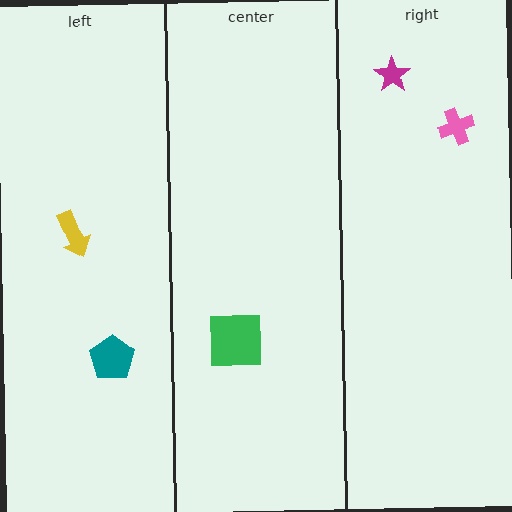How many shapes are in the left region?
2.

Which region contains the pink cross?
The right region.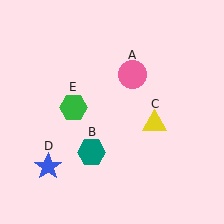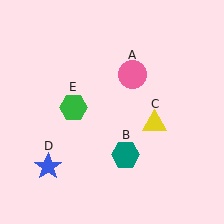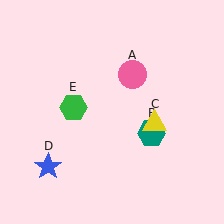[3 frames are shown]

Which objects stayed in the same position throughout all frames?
Pink circle (object A) and yellow triangle (object C) and blue star (object D) and green hexagon (object E) remained stationary.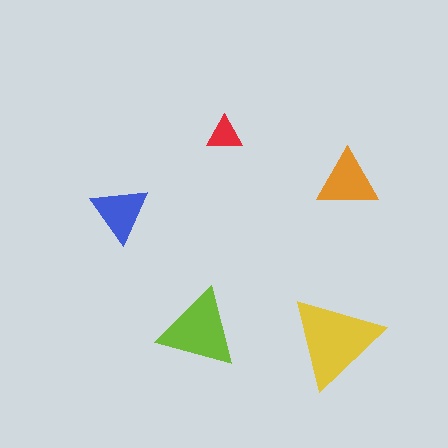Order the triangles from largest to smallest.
the yellow one, the lime one, the orange one, the blue one, the red one.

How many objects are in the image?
There are 5 objects in the image.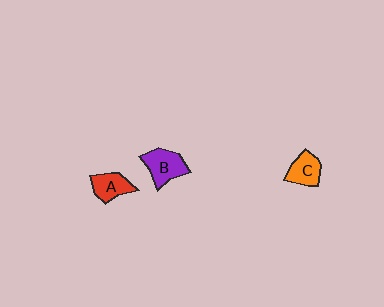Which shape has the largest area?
Shape B (purple).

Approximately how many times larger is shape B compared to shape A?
Approximately 1.3 times.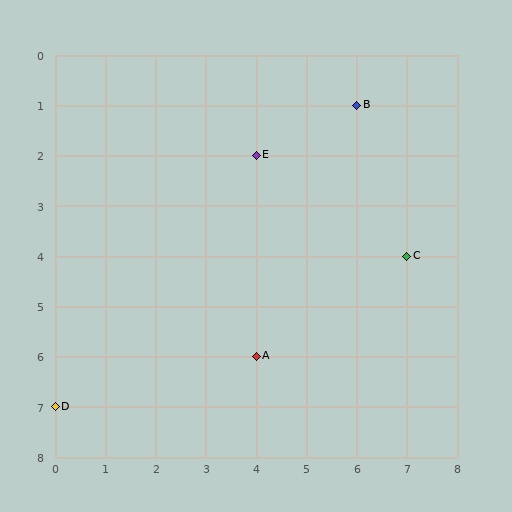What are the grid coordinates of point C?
Point C is at grid coordinates (7, 4).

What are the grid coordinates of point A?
Point A is at grid coordinates (4, 6).